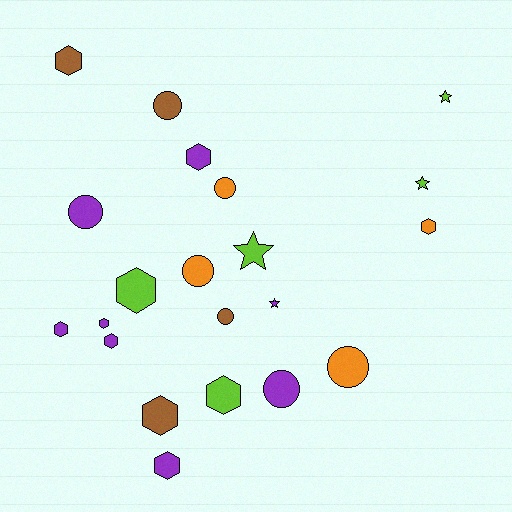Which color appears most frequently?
Purple, with 8 objects.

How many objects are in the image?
There are 21 objects.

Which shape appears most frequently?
Hexagon, with 10 objects.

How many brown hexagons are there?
There are 2 brown hexagons.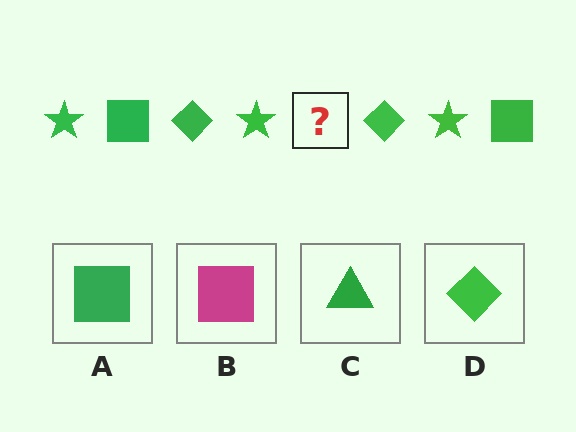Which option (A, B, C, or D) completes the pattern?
A.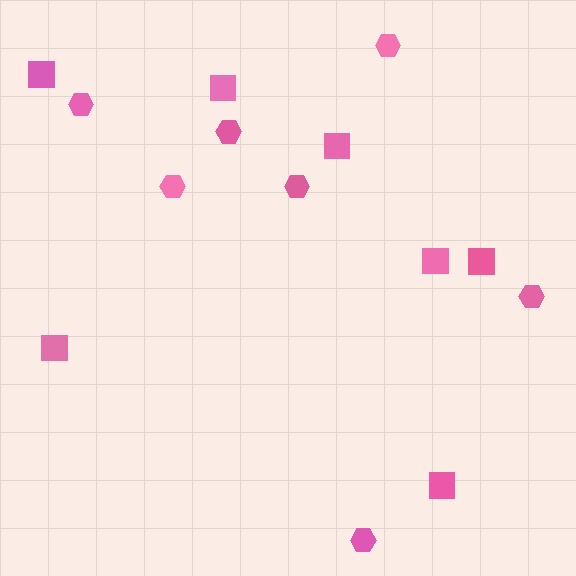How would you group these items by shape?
There are 2 groups: one group of squares (7) and one group of hexagons (7).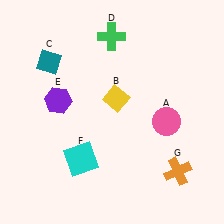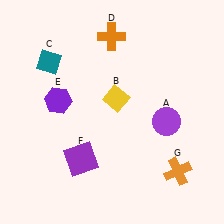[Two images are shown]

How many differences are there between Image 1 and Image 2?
There are 3 differences between the two images.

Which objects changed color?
A changed from pink to purple. D changed from green to orange. F changed from cyan to purple.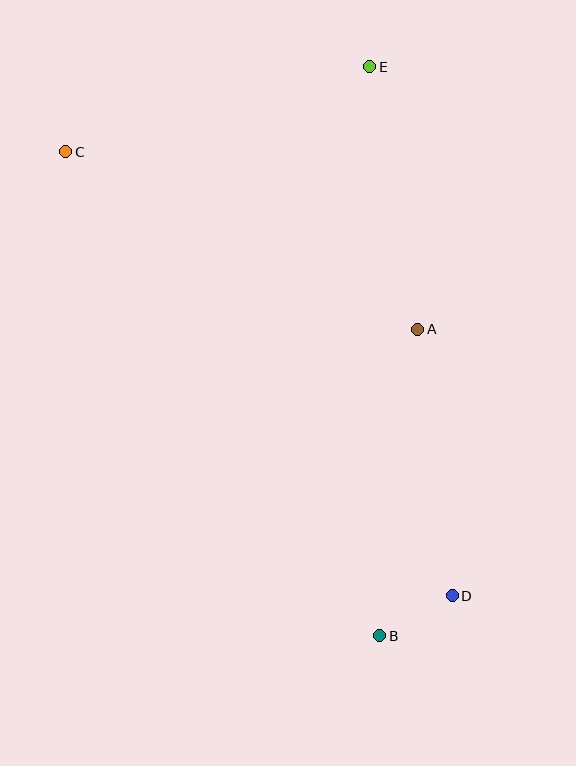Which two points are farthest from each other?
Points C and D are farthest from each other.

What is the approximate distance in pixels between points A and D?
The distance between A and D is approximately 269 pixels.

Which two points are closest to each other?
Points B and D are closest to each other.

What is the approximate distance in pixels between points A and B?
The distance between A and B is approximately 309 pixels.